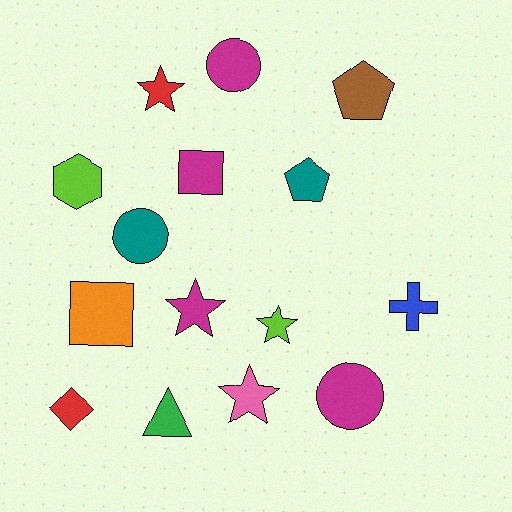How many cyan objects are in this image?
There are no cyan objects.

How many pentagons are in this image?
There are 2 pentagons.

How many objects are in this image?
There are 15 objects.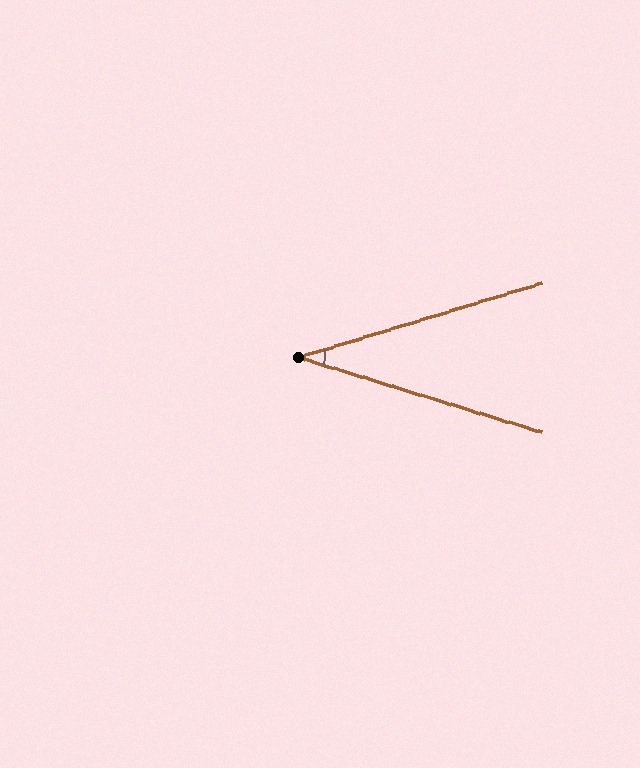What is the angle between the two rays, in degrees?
Approximately 34 degrees.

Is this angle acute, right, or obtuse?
It is acute.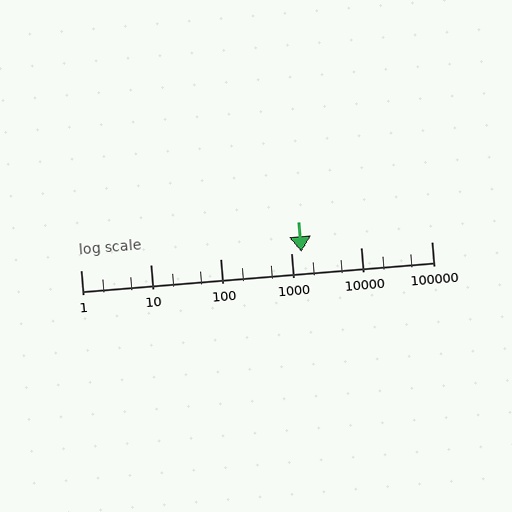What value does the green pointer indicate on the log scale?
The pointer indicates approximately 1400.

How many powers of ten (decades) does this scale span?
The scale spans 5 decades, from 1 to 100000.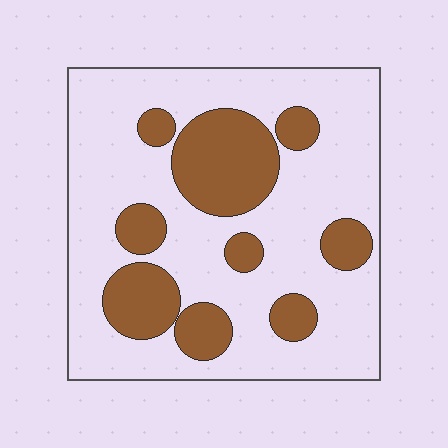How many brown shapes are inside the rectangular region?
9.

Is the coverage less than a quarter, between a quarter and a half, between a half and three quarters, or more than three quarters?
Between a quarter and a half.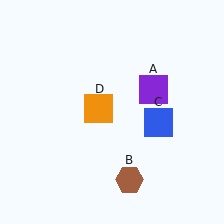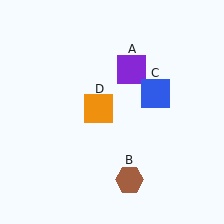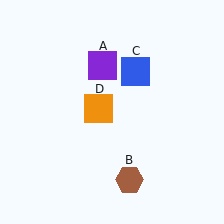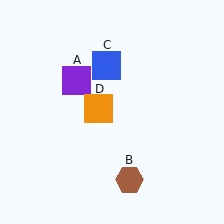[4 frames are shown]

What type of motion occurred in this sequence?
The purple square (object A), blue square (object C) rotated counterclockwise around the center of the scene.